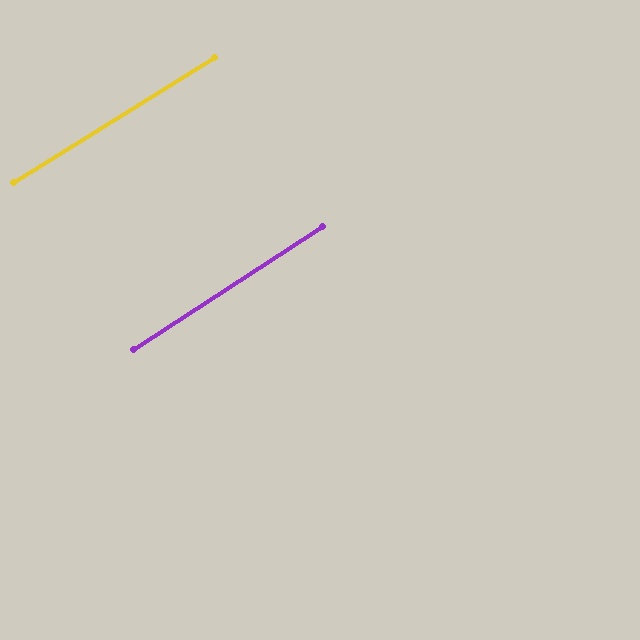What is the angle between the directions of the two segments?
Approximately 1 degree.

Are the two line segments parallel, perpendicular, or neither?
Parallel — their directions differ by only 1.0°.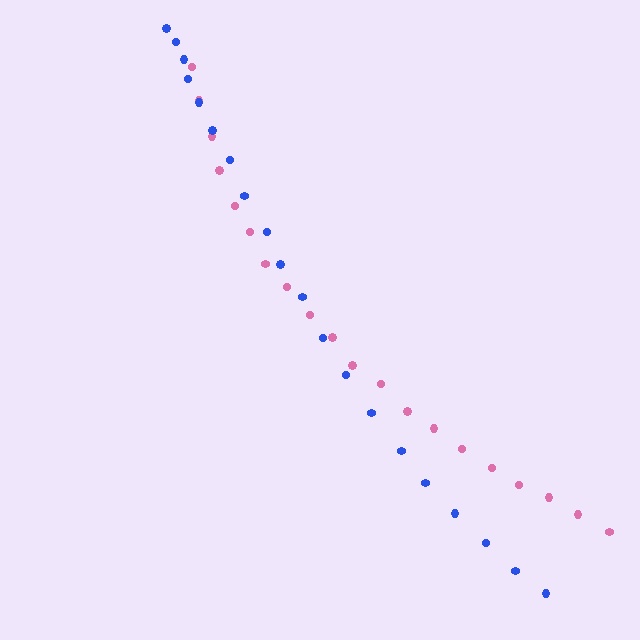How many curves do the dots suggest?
There are 2 distinct paths.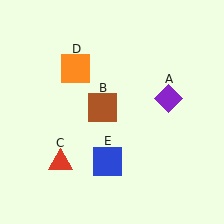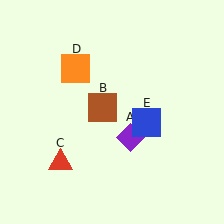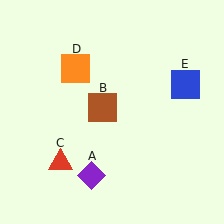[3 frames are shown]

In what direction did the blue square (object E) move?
The blue square (object E) moved up and to the right.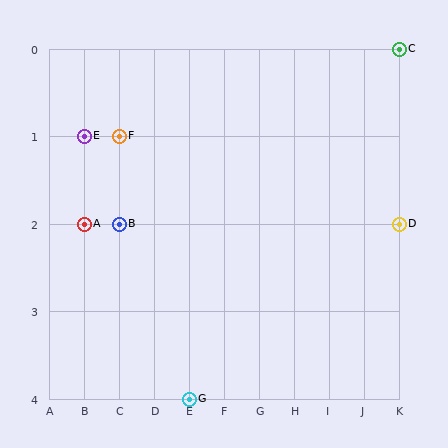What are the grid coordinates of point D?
Point D is at grid coordinates (K, 2).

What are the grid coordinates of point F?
Point F is at grid coordinates (C, 1).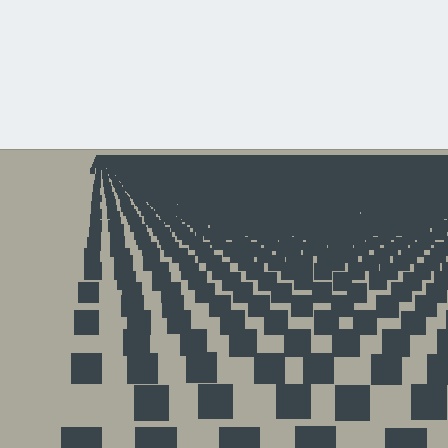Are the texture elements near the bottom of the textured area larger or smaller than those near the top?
Larger. Near the bottom, elements are closer to the viewer and appear at a bigger on-screen size.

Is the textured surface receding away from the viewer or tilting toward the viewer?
The surface is receding away from the viewer. Texture elements get smaller and denser toward the top.